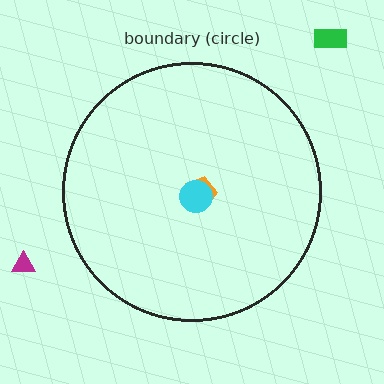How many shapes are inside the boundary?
2 inside, 2 outside.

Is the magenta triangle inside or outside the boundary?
Outside.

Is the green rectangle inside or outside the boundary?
Outside.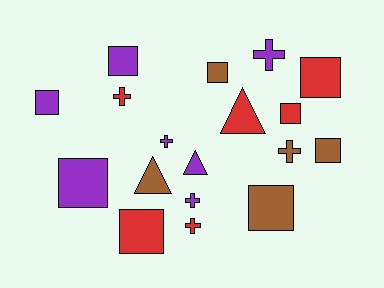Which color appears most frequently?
Purple, with 7 objects.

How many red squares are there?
There are 3 red squares.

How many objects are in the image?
There are 18 objects.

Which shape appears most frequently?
Square, with 9 objects.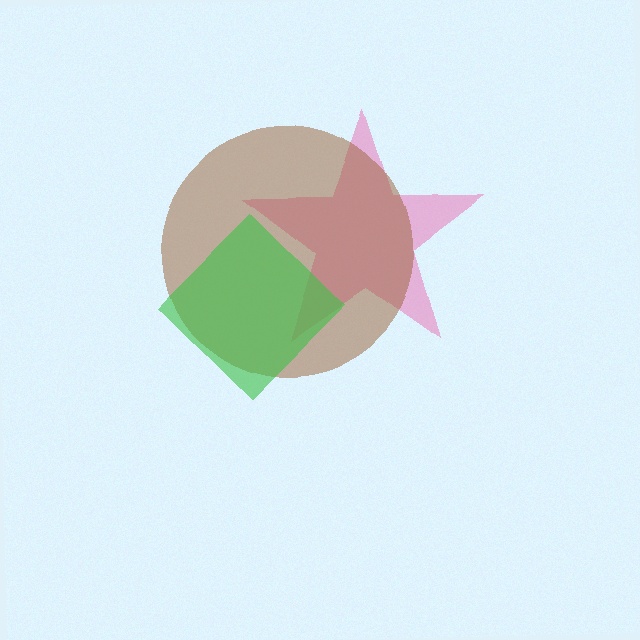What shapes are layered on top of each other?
The layered shapes are: a pink star, a brown circle, a green diamond.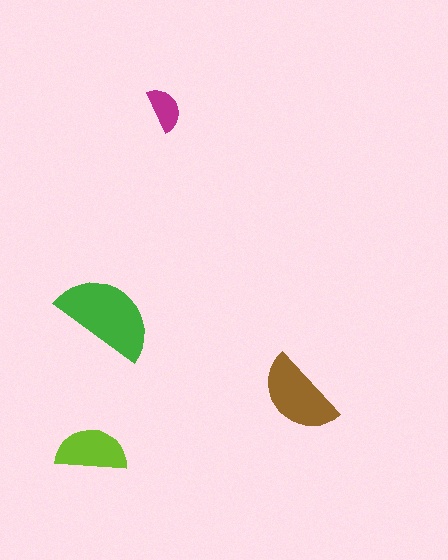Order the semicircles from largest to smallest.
the green one, the brown one, the lime one, the magenta one.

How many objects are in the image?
There are 4 objects in the image.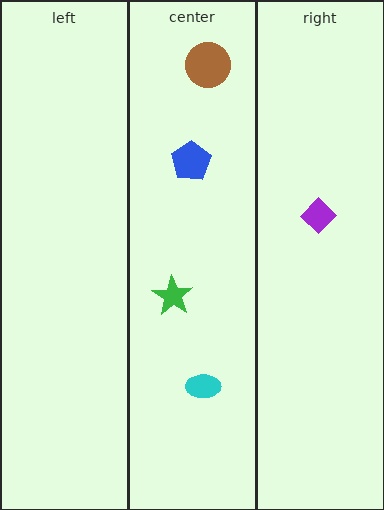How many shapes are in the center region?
4.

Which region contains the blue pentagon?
The center region.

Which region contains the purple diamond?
The right region.